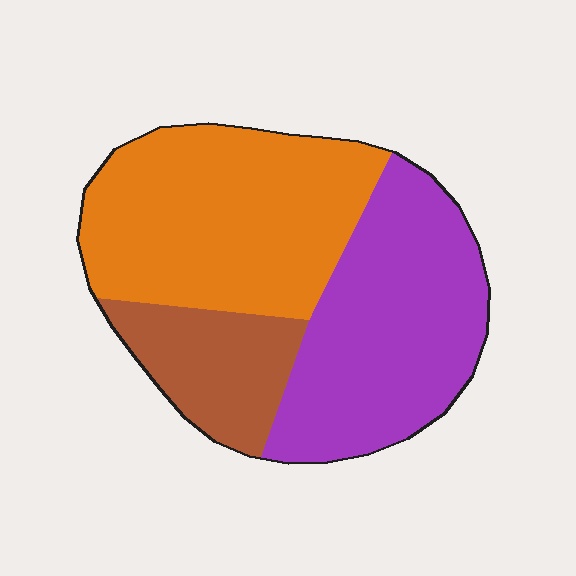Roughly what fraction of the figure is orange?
Orange covers around 45% of the figure.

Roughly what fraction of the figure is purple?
Purple takes up between a third and a half of the figure.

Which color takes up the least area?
Brown, at roughly 15%.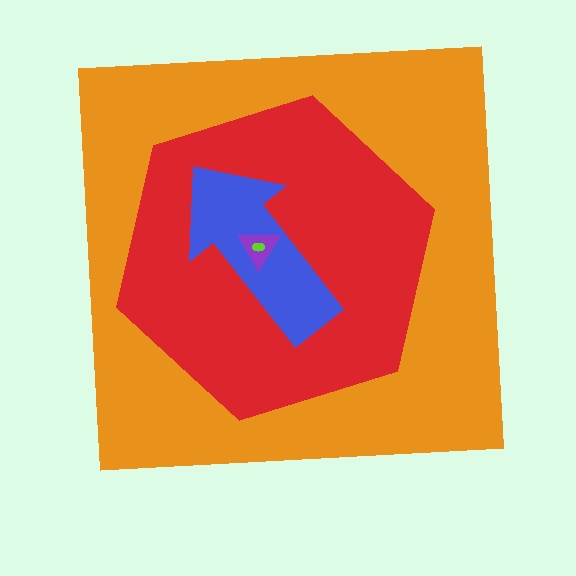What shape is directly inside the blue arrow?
The purple triangle.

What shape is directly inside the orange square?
The red hexagon.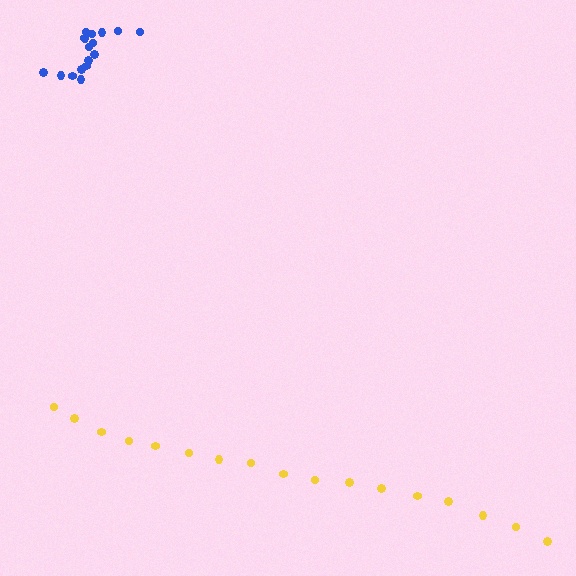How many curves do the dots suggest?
There are 2 distinct paths.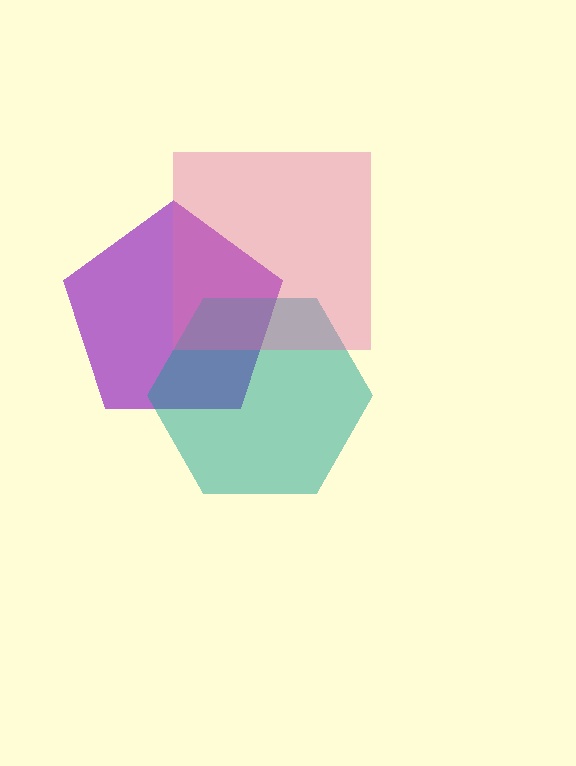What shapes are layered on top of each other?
The layered shapes are: a purple pentagon, a teal hexagon, a pink square.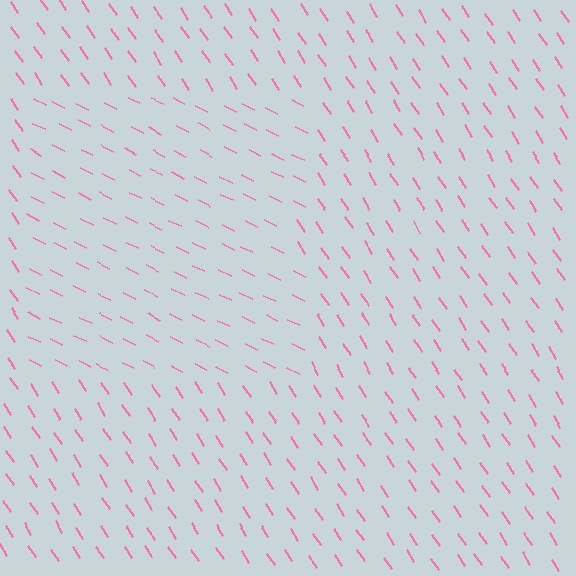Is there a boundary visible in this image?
Yes, there is a texture boundary formed by a change in line orientation.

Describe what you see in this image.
The image is filled with small pink line segments. A rectangle region in the image has lines oriented differently from the surrounding lines, creating a visible texture boundary.